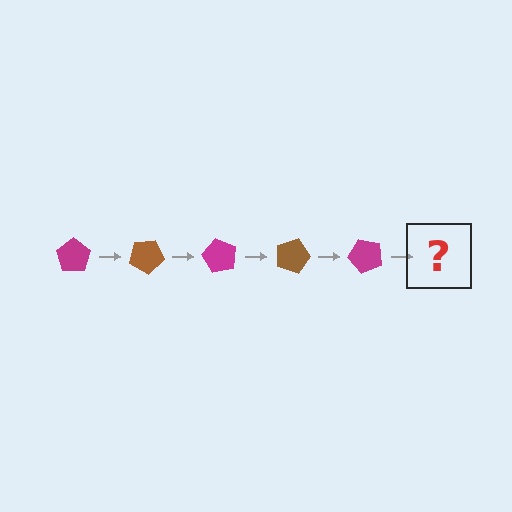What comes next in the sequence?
The next element should be a brown pentagon, rotated 150 degrees from the start.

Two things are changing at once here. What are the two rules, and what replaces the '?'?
The two rules are that it rotates 30 degrees each step and the color cycles through magenta and brown. The '?' should be a brown pentagon, rotated 150 degrees from the start.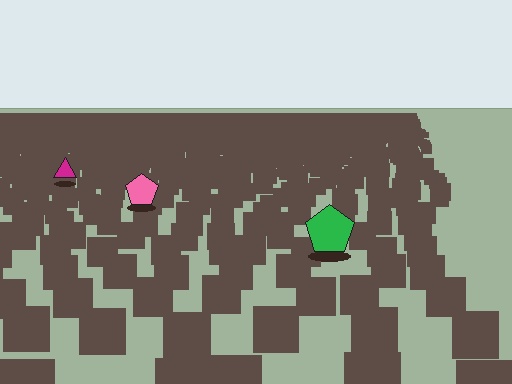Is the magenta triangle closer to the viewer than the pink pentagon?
No. The pink pentagon is closer — you can tell from the texture gradient: the ground texture is coarser near it.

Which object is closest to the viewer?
The green pentagon is closest. The texture marks near it are larger and more spread out.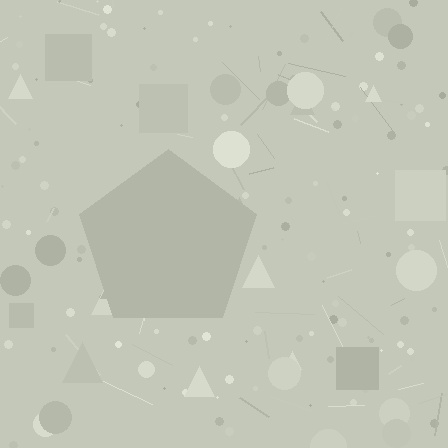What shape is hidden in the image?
A pentagon is hidden in the image.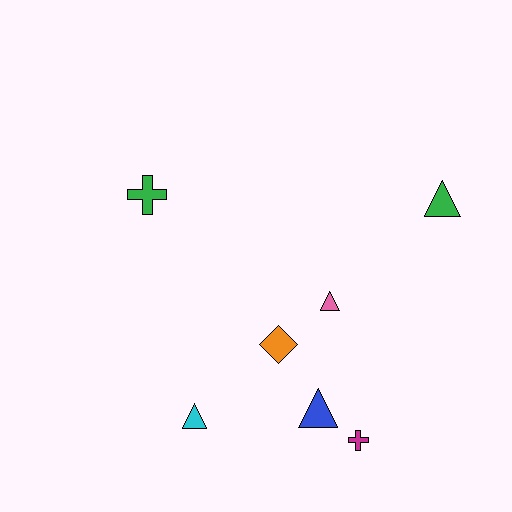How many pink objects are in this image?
There is 1 pink object.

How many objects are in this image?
There are 7 objects.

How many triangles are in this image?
There are 4 triangles.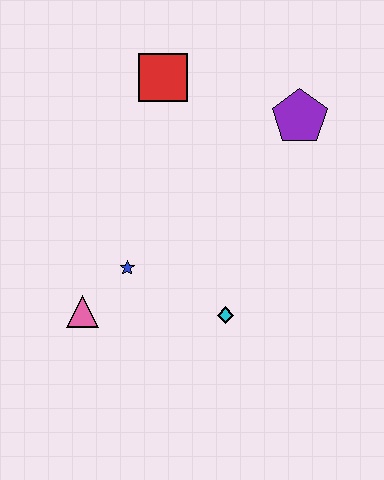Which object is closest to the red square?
The purple pentagon is closest to the red square.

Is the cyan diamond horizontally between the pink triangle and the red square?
No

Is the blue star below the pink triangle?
No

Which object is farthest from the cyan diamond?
The red square is farthest from the cyan diamond.